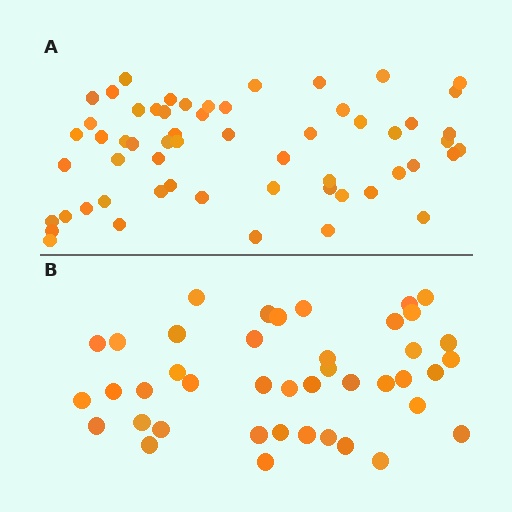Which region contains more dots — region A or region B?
Region A (the top region) has more dots.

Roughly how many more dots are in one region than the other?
Region A has approximately 15 more dots than region B.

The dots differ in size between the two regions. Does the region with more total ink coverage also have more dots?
No. Region B has more total ink coverage because its dots are larger, but region A actually contains more individual dots. Total area can be misleading — the number of items is what matters here.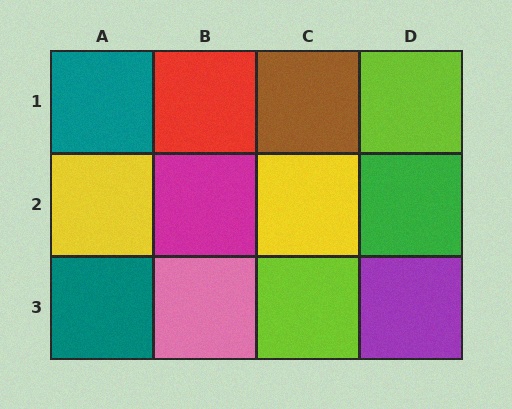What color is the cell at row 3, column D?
Purple.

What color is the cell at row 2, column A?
Yellow.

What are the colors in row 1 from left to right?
Teal, red, brown, lime.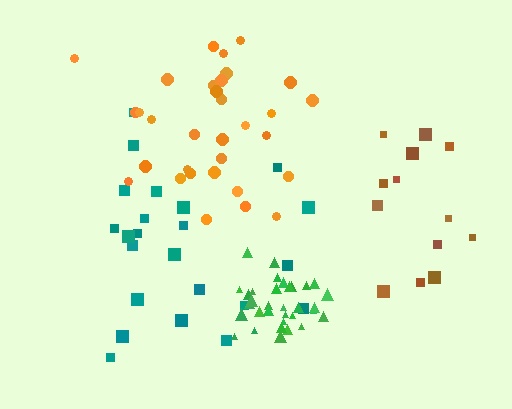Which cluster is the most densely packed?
Green.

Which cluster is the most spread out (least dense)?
Brown.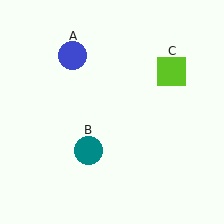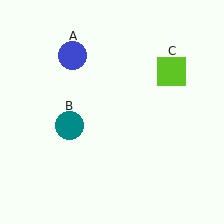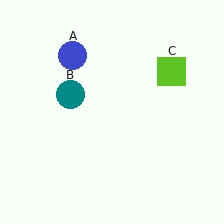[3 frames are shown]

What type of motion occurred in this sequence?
The teal circle (object B) rotated clockwise around the center of the scene.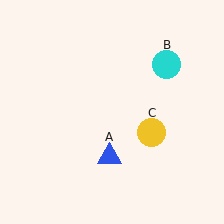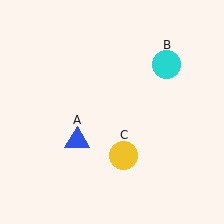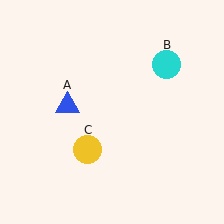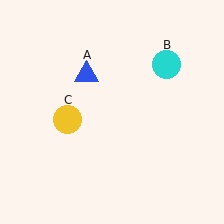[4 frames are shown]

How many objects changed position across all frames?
2 objects changed position: blue triangle (object A), yellow circle (object C).